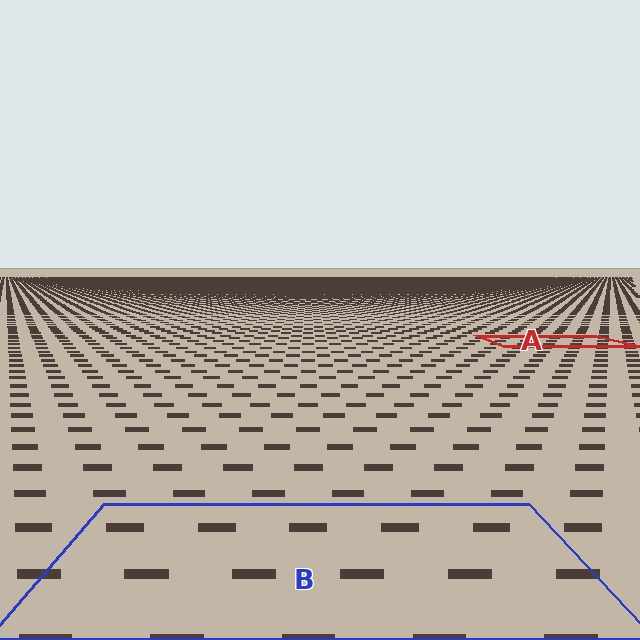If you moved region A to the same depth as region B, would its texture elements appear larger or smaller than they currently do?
They would appear larger. At a closer depth, the same texture elements are projected at a bigger on-screen size.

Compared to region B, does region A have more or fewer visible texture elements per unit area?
Region A has more texture elements per unit area — they are packed more densely because it is farther away.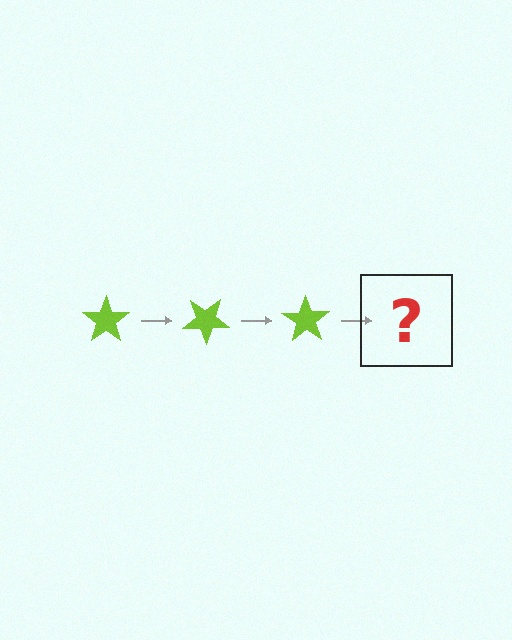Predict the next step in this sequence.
The next step is a lime star rotated 105 degrees.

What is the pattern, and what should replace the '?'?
The pattern is that the star rotates 35 degrees each step. The '?' should be a lime star rotated 105 degrees.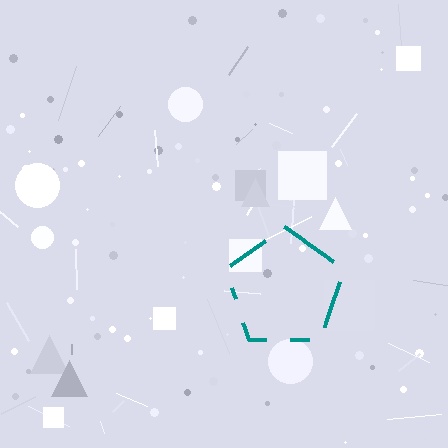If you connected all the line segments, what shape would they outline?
They would outline a pentagon.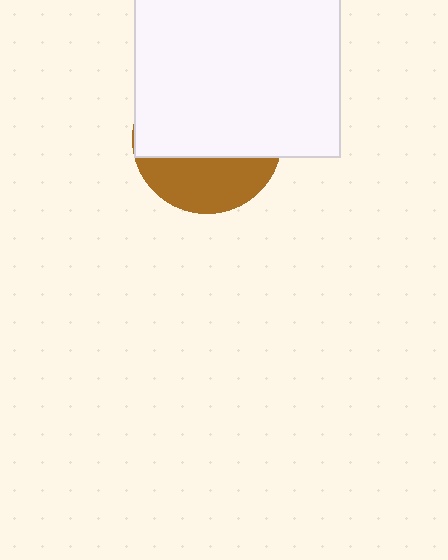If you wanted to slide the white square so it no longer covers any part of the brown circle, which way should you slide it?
Slide it up — that is the most direct way to separate the two shapes.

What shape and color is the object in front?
The object in front is a white square.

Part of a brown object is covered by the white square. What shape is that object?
It is a circle.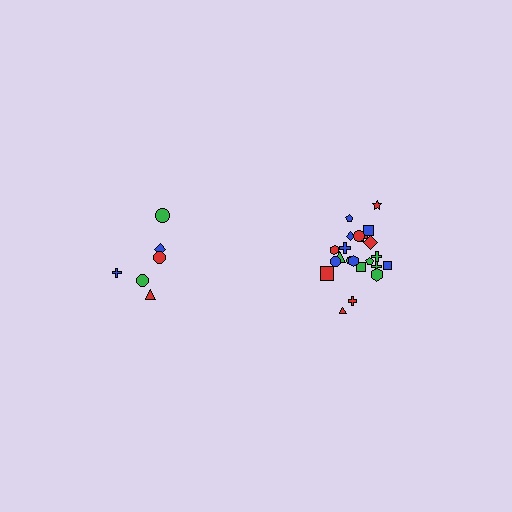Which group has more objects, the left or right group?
The right group.